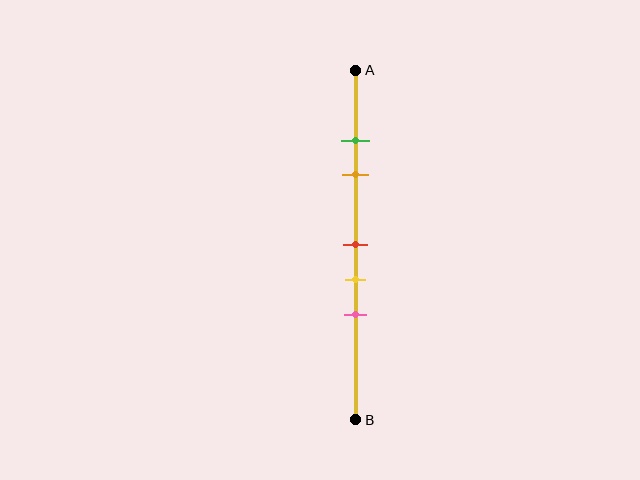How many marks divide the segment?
There are 5 marks dividing the segment.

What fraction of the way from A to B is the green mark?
The green mark is approximately 20% (0.2) of the way from A to B.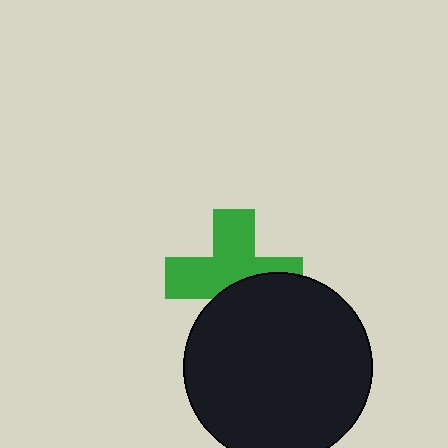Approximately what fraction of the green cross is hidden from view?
Roughly 40% of the green cross is hidden behind the black circle.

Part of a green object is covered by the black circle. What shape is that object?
It is a cross.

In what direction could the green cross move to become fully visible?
The green cross could move up. That would shift it out from behind the black circle entirely.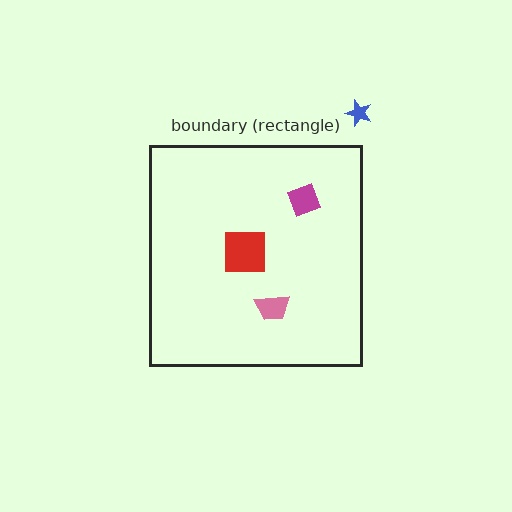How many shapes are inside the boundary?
3 inside, 1 outside.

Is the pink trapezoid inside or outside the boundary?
Inside.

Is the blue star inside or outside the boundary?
Outside.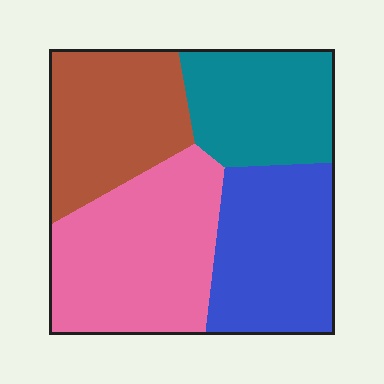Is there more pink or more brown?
Pink.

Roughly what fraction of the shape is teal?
Teal covers roughly 20% of the shape.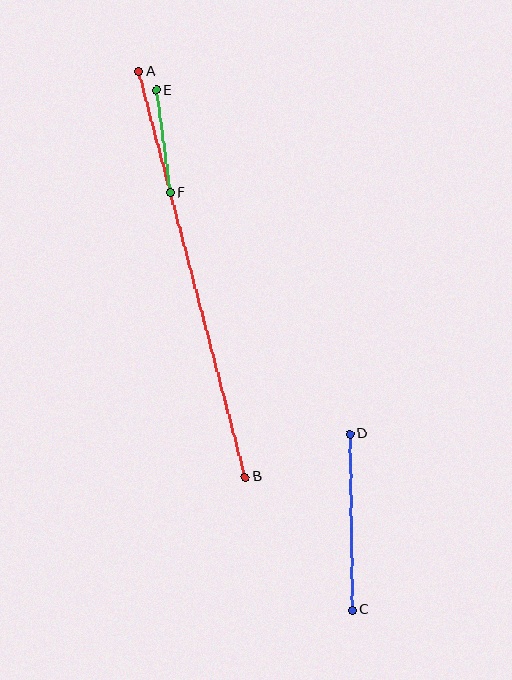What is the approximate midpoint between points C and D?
The midpoint is at approximately (351, 522) pixels.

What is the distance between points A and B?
The distance is approximately 419 pixels.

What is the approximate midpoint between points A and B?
The midpoint is at approximately (192, 274) pixels.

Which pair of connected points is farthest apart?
Points A and B are farthest apart.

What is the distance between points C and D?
The distance is approximately 176 pixels.